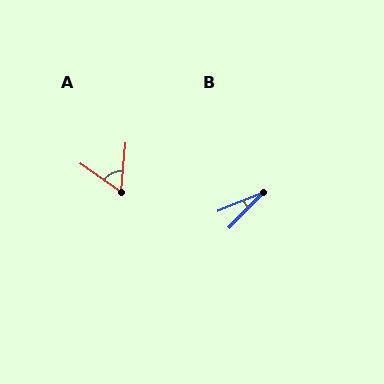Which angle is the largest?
A, at approximately 61 degrees.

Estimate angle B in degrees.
Approximately 24 degrees.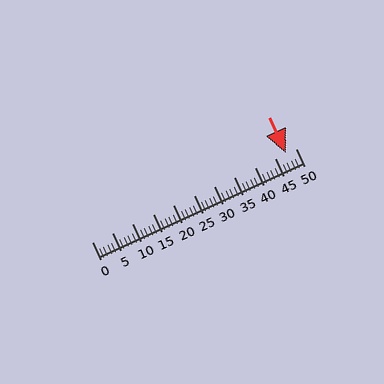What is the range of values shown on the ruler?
The ruler shows values from 0 to 50.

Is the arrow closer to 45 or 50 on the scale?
The arrow is closer to 50.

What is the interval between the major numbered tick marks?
The major tick marks are spaced 5 units apart.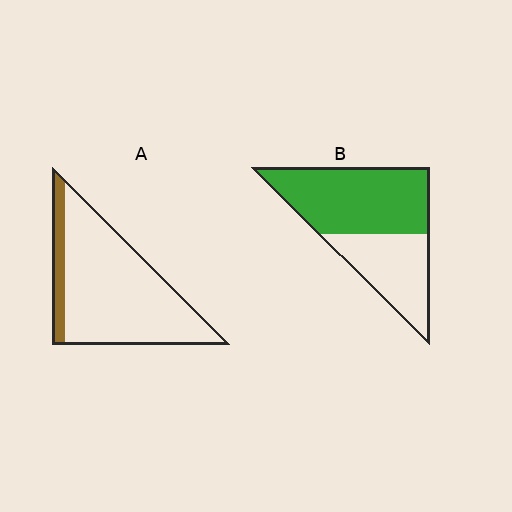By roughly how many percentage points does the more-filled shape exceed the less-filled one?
By roughly 45 percentage points (B over A).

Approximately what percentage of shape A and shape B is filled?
A is approximately 15% and B is approximately 60%.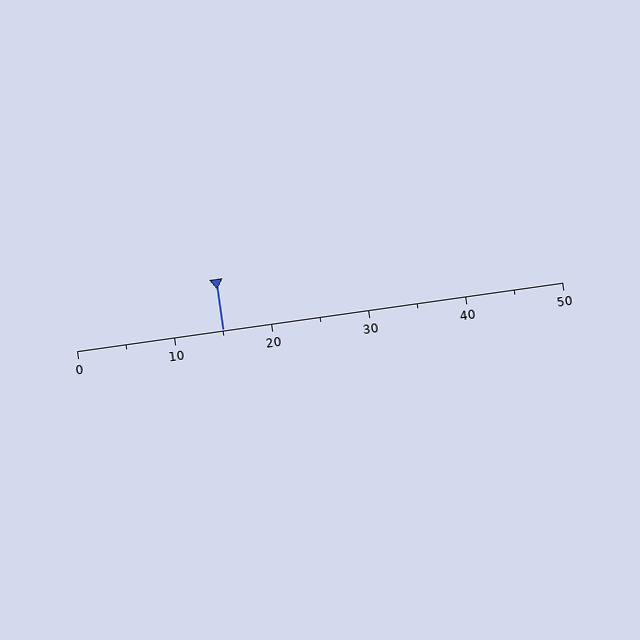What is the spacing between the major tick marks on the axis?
The major ticks are spaced 10 apart.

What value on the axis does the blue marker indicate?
The marker indicates approximately 15.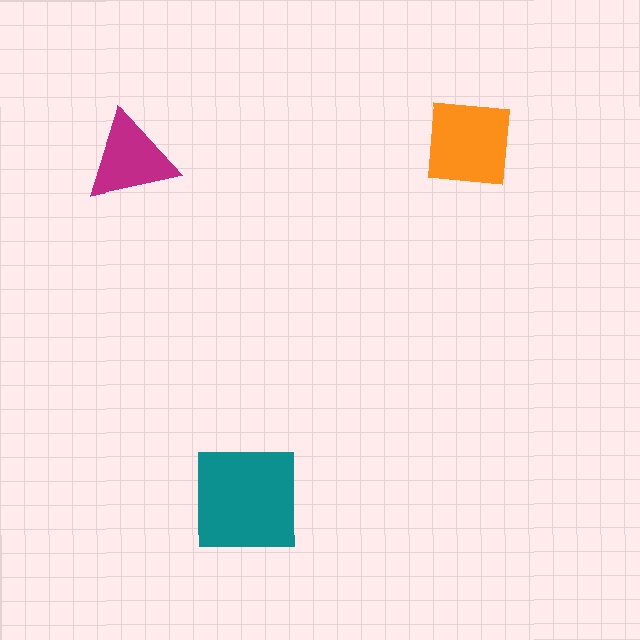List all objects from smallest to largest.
The magenta triangle, the orange square, the teal square.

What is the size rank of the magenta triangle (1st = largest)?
3rd.